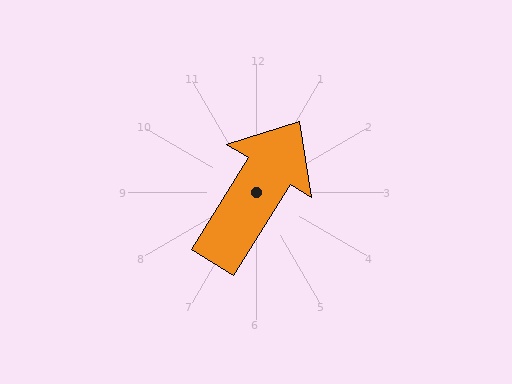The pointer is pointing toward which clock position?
Roughly 1 o'clock.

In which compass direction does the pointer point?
Northeast.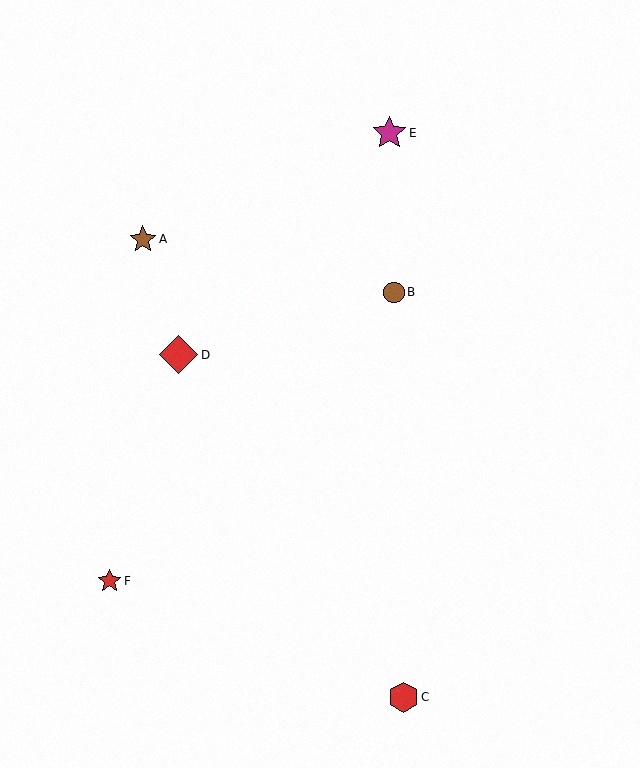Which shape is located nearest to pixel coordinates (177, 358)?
The red diamond (labeled D) at (178, 355) is nearest to that location.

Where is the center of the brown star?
The center of the brown star is at (143, 239).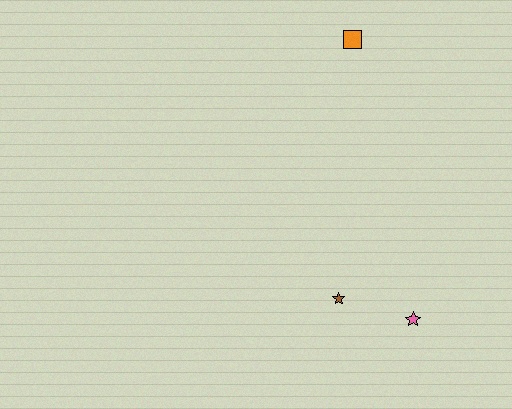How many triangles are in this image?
There are no triangles.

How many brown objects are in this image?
There is 1 brown object.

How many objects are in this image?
There are 3 objects.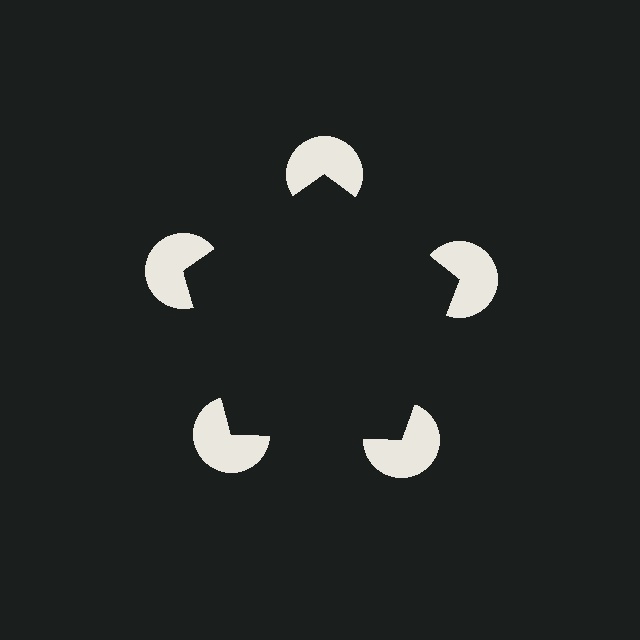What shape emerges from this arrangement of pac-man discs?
An illusory pentagon — its edges are inferred from the aligned wedge cuts in the pac-man discs, not physically drawn.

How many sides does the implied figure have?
5 sides.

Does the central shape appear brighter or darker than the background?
It typically appears slightly darker than the background, even though no actual brightness change is drawn.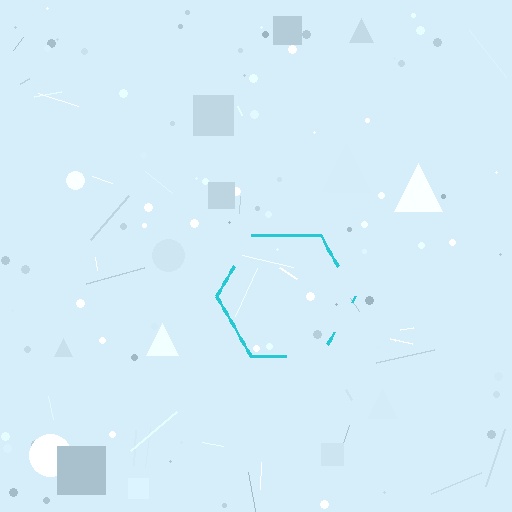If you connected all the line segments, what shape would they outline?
They would outline a hexagon.